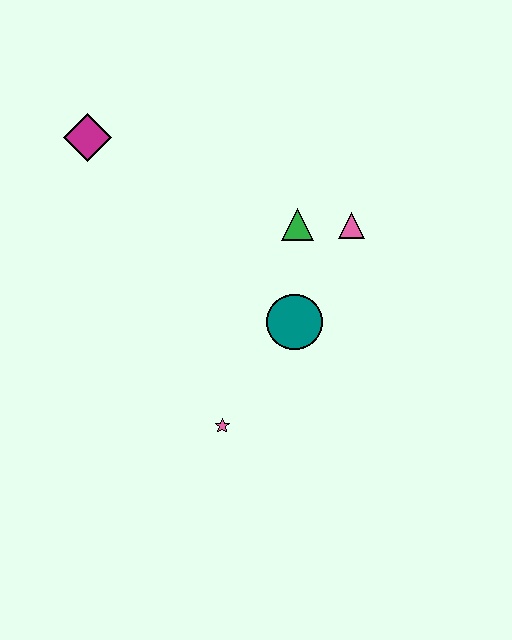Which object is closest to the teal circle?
The green triangle is closest to the teal circle.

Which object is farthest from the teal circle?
The magenta diamond is farthest from the teal circle.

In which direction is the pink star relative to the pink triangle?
The pink star is below the pink triangle.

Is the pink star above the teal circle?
No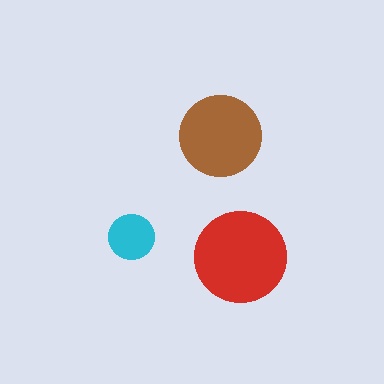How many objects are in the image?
There are 3 objects in the image.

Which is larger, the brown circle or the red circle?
The red one.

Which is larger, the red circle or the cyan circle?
The red one.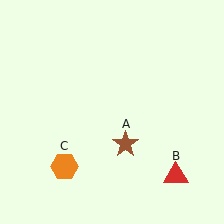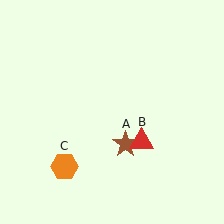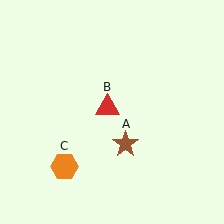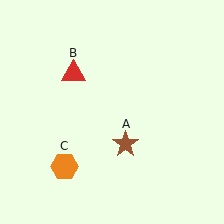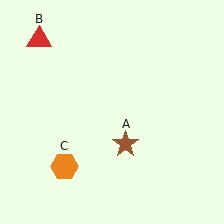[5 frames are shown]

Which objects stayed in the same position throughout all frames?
Brown star (object A) and orange hexagon (object C) remained stationary.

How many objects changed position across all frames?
1 object changed position: red triangle (object B).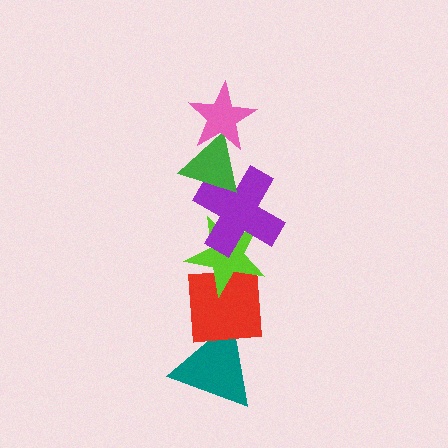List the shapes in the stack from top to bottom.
From top to bottom: the pink star, the green triangle, the purple cross, the lime star, the red square, the teal triangle.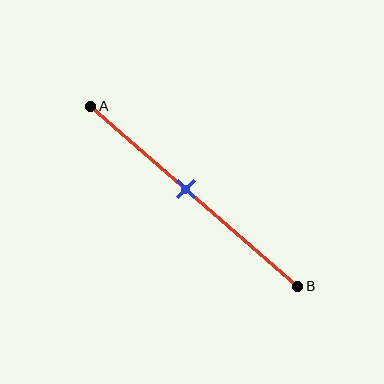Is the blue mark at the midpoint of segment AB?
No, the mark is at about 45% from A, not at the 50% midpoint.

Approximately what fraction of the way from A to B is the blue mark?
The blue mark is approximately 45% of the way from A to B.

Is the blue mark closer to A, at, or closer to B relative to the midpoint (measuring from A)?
The blue mark is closer to point A than the midpoint of segment AB.